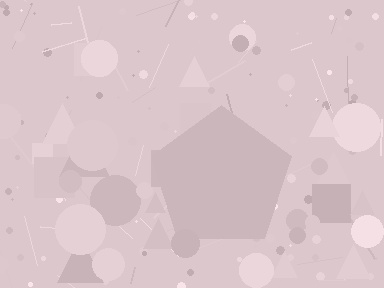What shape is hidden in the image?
A pentagon is hidden in the image.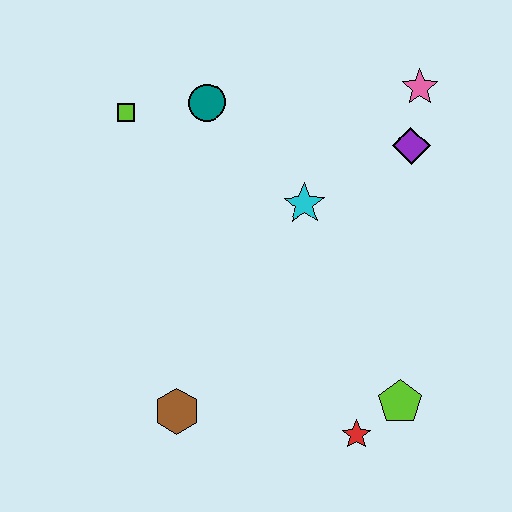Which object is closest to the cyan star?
The purple diamond is closest to the cyan star.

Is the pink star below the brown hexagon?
No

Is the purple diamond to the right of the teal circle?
Yes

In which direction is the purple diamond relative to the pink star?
The purple diamond is below the pink star.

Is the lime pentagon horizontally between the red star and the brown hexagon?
No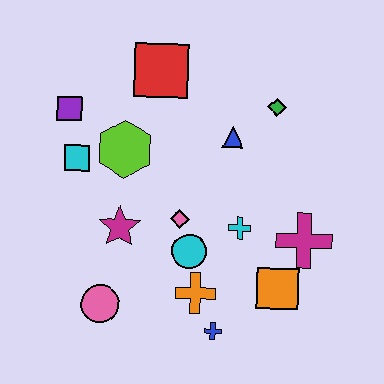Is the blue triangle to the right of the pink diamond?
Yes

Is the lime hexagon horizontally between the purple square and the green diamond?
Yes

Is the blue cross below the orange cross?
Yes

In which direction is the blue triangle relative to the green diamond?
The blue triangle is to the left of the green diamond.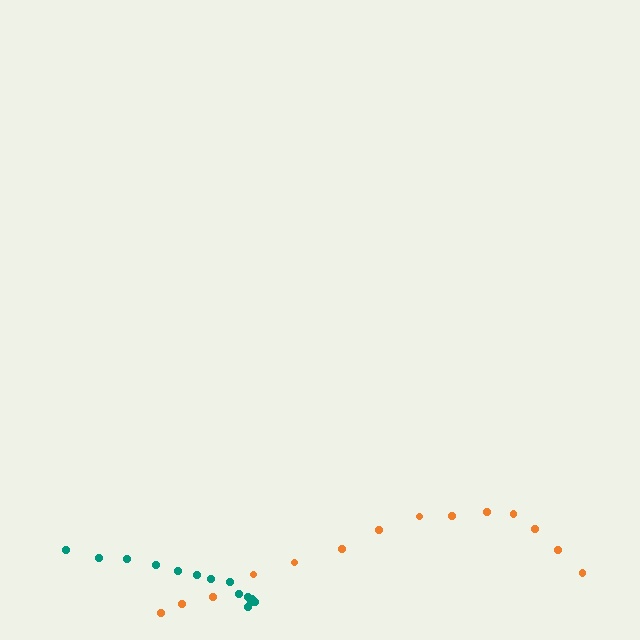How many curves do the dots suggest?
There are 2 distinct paths.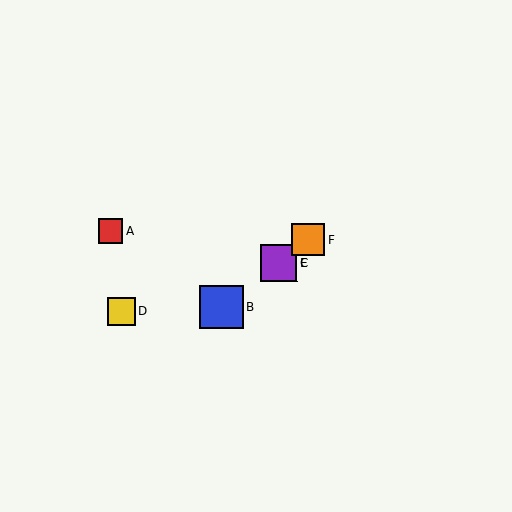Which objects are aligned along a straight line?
Objects B, C, E, F are aligned along a straight line.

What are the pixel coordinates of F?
Object F is at (308, 240).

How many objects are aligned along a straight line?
4 objects (B, C, E, F) are aligned along a straight line.